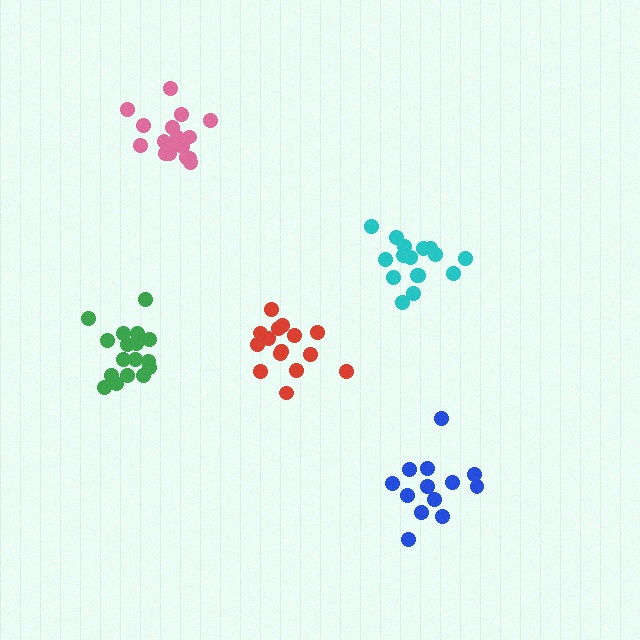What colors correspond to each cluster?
The clusters are colored: red, green, cyan, pink, blue.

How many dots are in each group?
Group 1: 15 dots, Group 2: 17 dots, Group 3: 16 dots, Group 4: 17 dots, Group 5: 13 dots (78 total).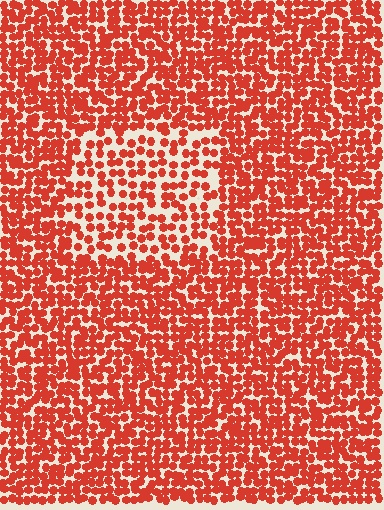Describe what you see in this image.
The image contains small red elements arranged at two different densities. A rectangle-shaped region is visible where the elements are less densely packed than the surrounding area.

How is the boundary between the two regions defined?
The boundary is defined by a change in element density (approximately 1.7x ratio). All elements are the same color, size, and shape.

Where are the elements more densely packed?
The elements are more densely packed outside the rectangle boundary.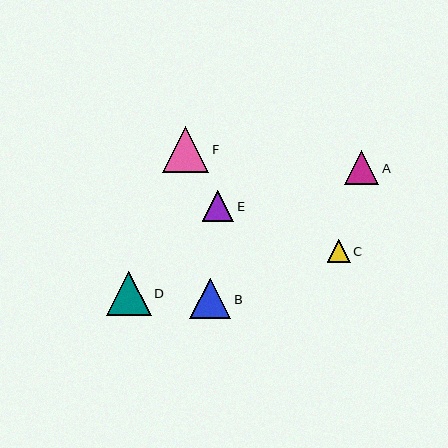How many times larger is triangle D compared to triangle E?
Triangle D is approximately 1.4 times the size of triangle E.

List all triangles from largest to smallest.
From largest to smallest: F, D, B, A, E, C.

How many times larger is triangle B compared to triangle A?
Triangle B is approximately 1.2 times the size of triangle A.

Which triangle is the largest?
Triangle F is the largest with a size of approximately 46 pixels.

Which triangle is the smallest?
Triangle C is the smallest with a size of approximately 23 pixels.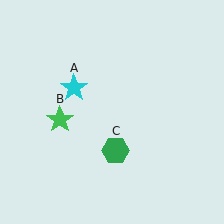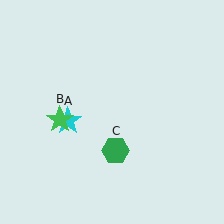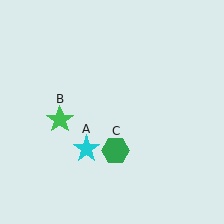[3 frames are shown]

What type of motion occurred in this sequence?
The cyan star (object A) rotated counterclockwise around the center of the scene.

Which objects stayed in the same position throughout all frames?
Green star (object B) and green hexagon (object C) remained stationary.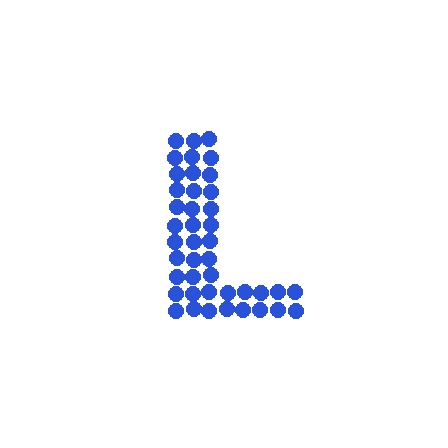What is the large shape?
The large shape is the letter L.